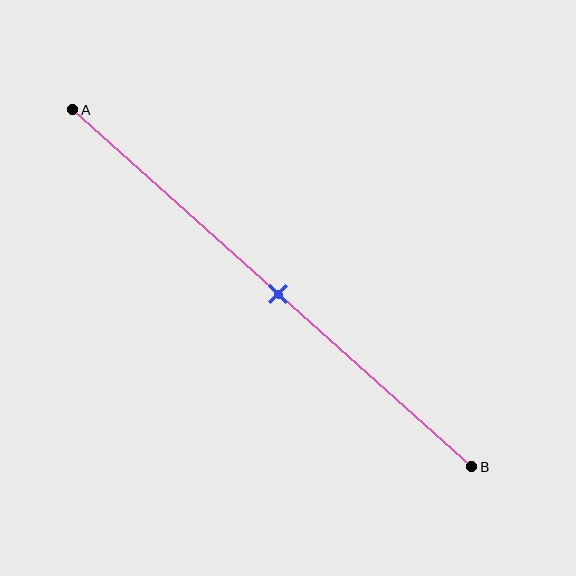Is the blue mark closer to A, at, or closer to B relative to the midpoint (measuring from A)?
The blue mark is approximately at the midpoint of segment AB.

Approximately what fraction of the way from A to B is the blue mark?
The blue mark is approximately 50% of the way from A to B.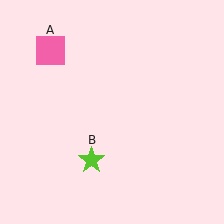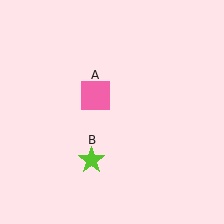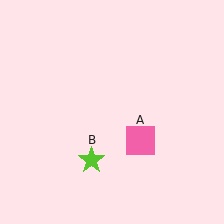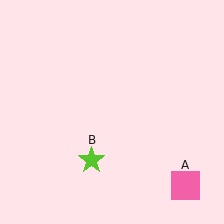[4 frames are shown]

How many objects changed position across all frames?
1 object changed position: pink square (object A).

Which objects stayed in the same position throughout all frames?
Lime star (object B) remained stationary.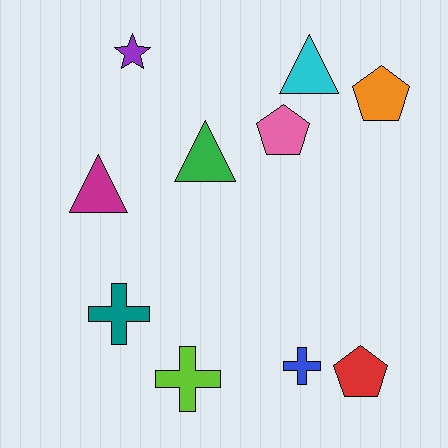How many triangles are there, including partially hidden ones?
There are 3 triangles.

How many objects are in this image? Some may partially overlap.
There are 10 objects.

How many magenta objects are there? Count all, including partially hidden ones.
There is 1 magenta object.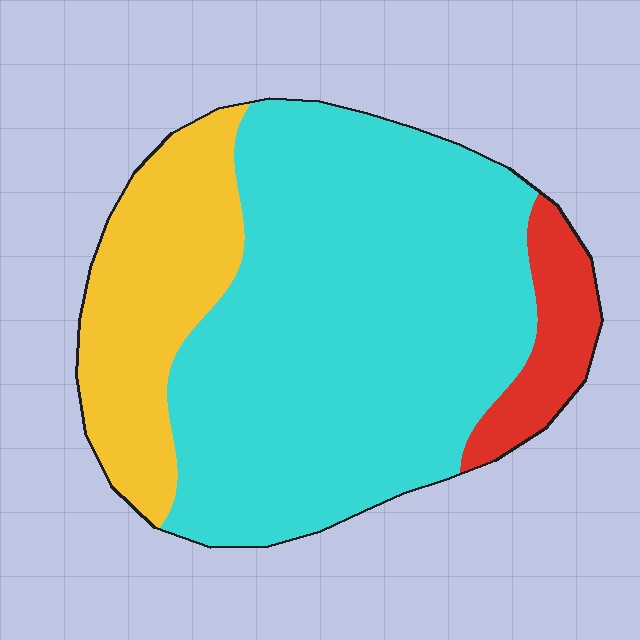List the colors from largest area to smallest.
From largest to smallest: cyan, yellow, red.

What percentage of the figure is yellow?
Yellow covers roughly 25% of the figure.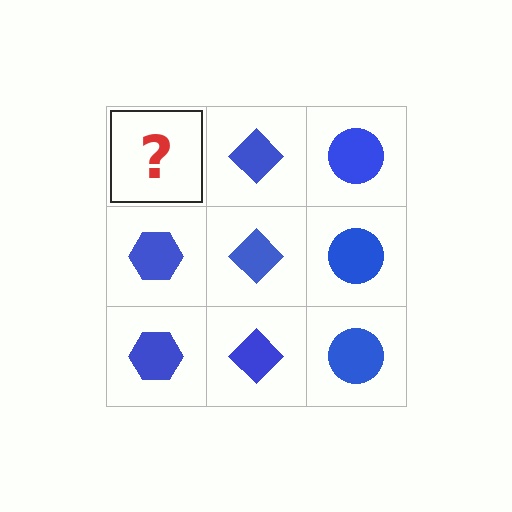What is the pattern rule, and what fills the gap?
The rule is that each column has a consistent shape. The gap should be filled with a blue hexagon.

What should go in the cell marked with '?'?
The missing cell should contain a blue hexagon.